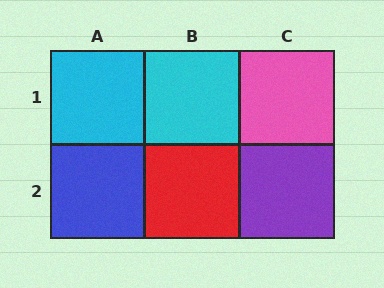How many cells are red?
1 cell is red.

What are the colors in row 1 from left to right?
Cyan, cyan, pink.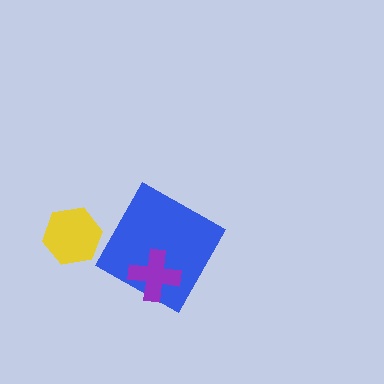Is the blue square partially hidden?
Yes, it is partially covered by another shape.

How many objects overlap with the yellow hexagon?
0 objects overlap with the yellow hexagon.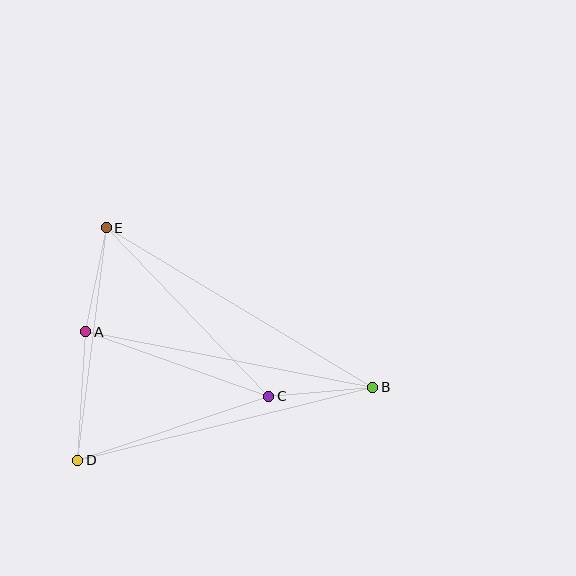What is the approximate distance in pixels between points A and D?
The distance between A and D is approximately 129 pixels.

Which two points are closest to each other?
Points B and C are closest to each other.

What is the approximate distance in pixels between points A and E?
The distance between A and E is approximately 106 pixels.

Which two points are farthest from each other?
Points B and E are farthest from each other.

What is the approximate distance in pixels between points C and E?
The distance between C and E is approximately 234 pixels.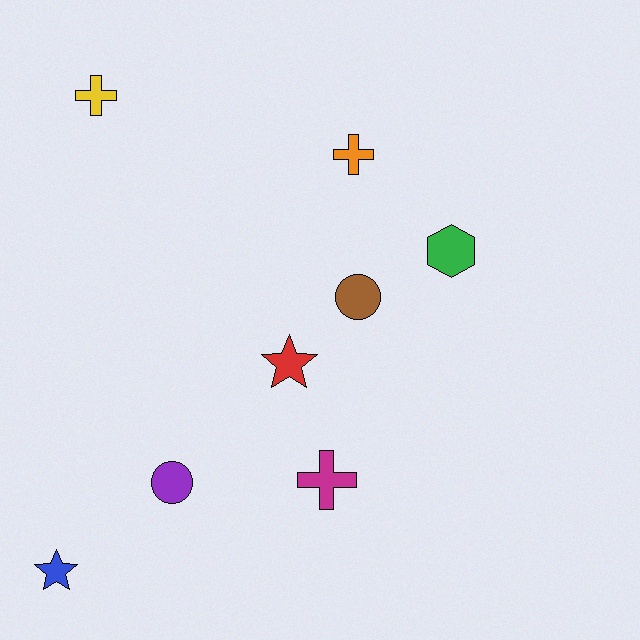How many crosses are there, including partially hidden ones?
There are 3 crosses.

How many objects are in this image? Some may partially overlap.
There are 8 objects.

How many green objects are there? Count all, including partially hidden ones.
There is 1 green object.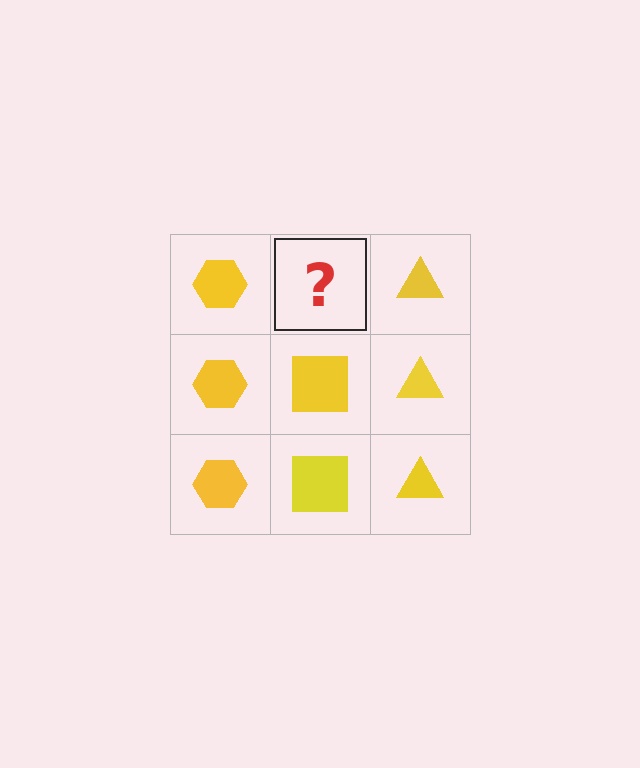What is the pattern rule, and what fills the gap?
The rule is that each column has a consistent shape. The gap should be filled with a yellow square.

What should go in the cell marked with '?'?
The missing cell should contain a yellow square.